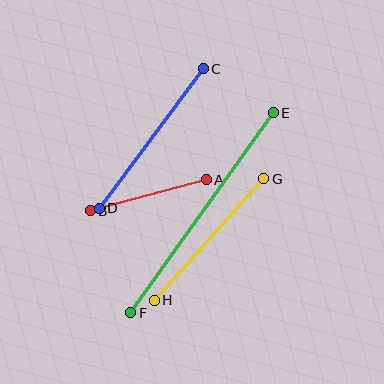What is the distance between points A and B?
The distance is approximately 120 pixels.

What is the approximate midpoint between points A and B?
The midpoint is at approximately (148, 195) pixels.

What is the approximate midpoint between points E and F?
The midpoint is at approximately (202, 213) pixels.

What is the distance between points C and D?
The distance is approximately 174 pixels.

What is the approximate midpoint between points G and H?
The midpoint is at approximately (209, 239) pixels.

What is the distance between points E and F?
The distance is approximately 246 pixels.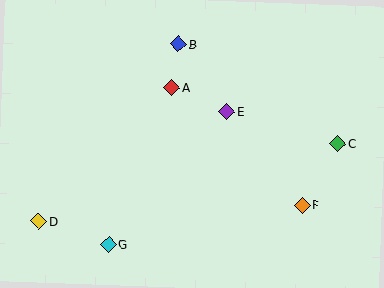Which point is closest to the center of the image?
Point E at (227, 111) is closest to the center.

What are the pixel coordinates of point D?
Point D is at (39, 221).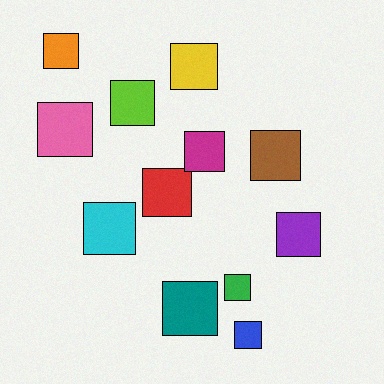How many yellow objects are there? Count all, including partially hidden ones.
There is 1 yellow object.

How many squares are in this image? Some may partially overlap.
There are 12 squares.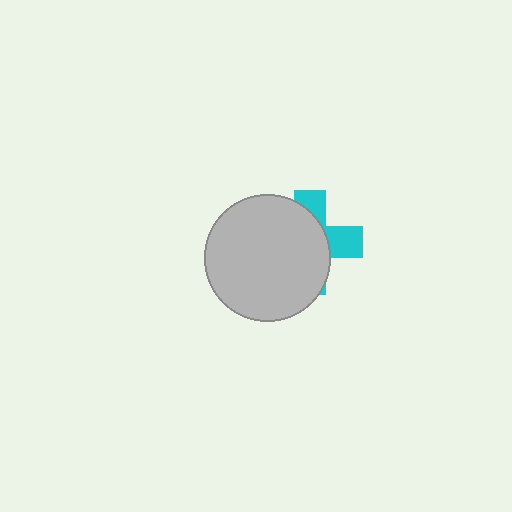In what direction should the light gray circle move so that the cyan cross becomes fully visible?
The light gray circle should move left. That is the shortest direction to clear the overlap and leave the cyan cross fully visible.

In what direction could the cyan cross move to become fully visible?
The cyan cross could move right. That would shift it out from behind the light gray circle entirely.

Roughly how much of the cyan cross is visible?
A small part of it is visible (roughly 32%).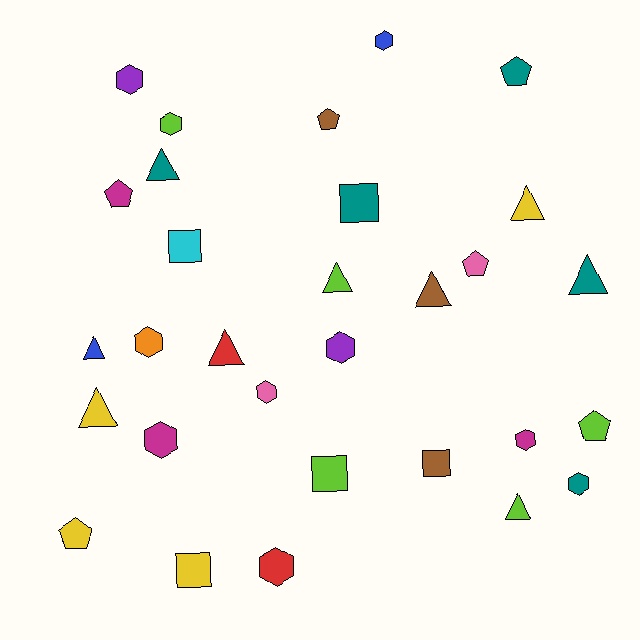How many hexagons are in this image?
There are 10 hexagons.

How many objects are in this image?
There are 30 objects.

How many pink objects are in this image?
There are 2 pink objects.